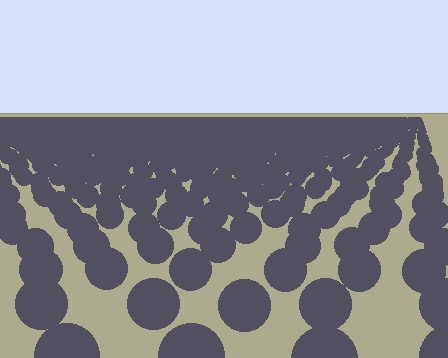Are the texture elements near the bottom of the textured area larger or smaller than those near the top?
Larger. Near the bottom, elements are closer to the viewer and appear at a bigger on-screen size.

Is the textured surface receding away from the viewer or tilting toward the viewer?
The surface is receding away from the viewer. Texture elements get smaller and denser toward the top.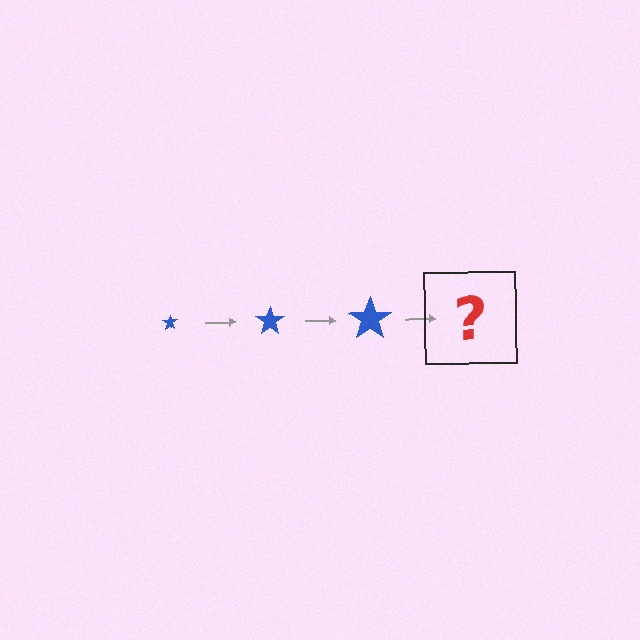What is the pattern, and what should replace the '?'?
The pattern is that the star gets progressively larger each step. The '?' should be a blue star, larger than the previous one.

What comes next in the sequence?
The next element should be a blue star, larger than the previous one.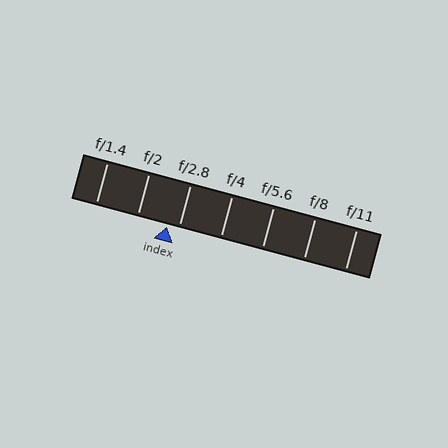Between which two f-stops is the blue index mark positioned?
The index mark is between f/2 and f/2.8.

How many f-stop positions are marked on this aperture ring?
There are 7 f-stop positions marked.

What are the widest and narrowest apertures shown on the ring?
The widest aperture shown is f/1.4 and the narrowest is f/11.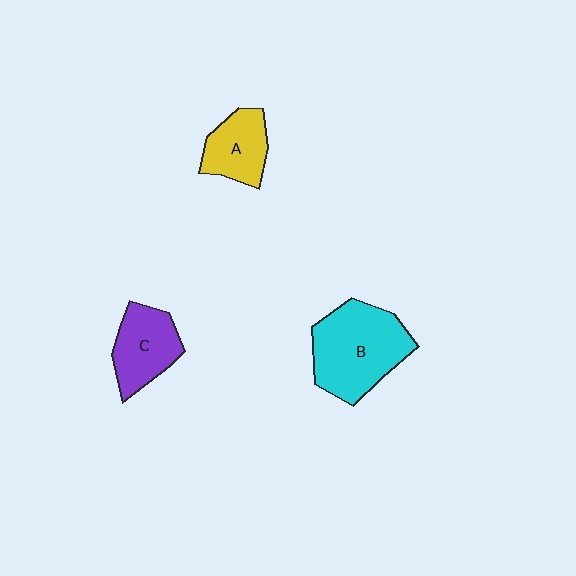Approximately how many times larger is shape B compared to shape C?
Approximately 1.6 times.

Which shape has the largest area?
Shape B (cyan).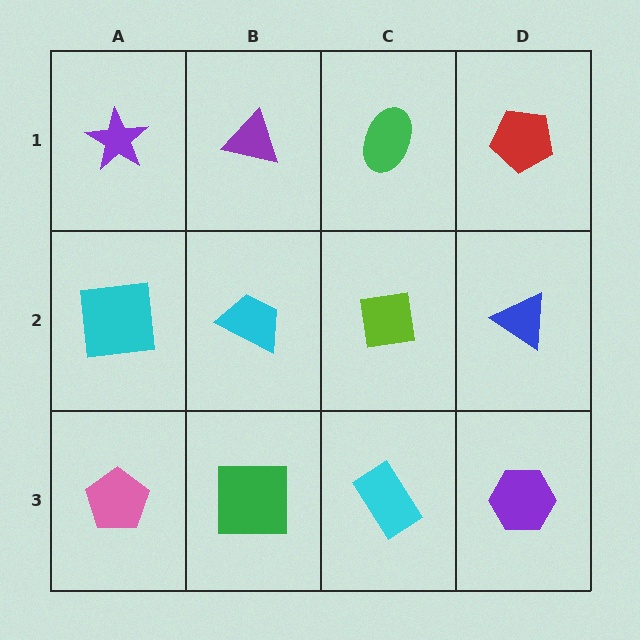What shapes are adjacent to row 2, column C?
A green ellipse (row 1, column C), a cyan rectangle (row 3, column C), a cyan trapezoid (row 2, column B), a blue triangle (row 2, column D).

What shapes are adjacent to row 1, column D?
A blue triangle (row 2, column D), a green ellipse (row 1, column C).